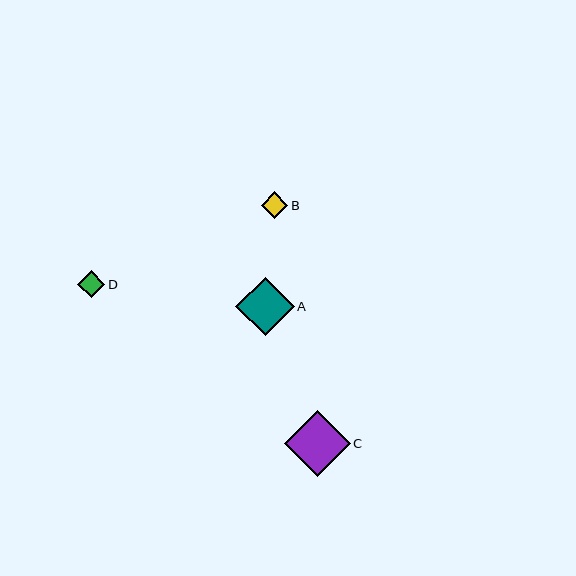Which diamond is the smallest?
Diamond B is the smallest with a size of approximately 26 pixels.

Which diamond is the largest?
Diamond C is the largest with a size of approximately 66 pixels.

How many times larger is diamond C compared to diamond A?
Diamond C is approximately 1.1 times the size of diamond A.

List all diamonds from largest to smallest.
From largest to smallest: C, A, D, B.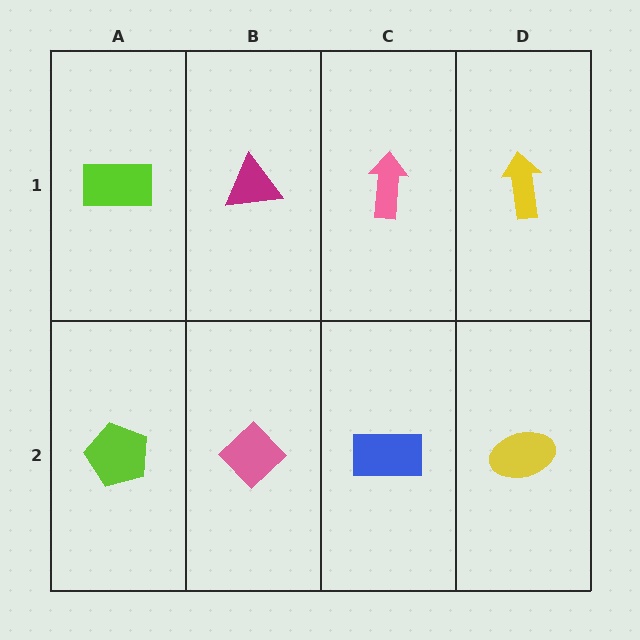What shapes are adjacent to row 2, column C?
A pink arrow (row 1, column C), a pink diamond (row 2, column B), a yellow ellipse (row 2, column D).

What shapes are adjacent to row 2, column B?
A magenta triangle (row 1, column B), a lime pentagon (row 2, column A), a blue rectangle (row 2, column C).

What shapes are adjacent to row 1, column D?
A yellow ellipse (row 2, column D), a pink arrow (row 1, column C).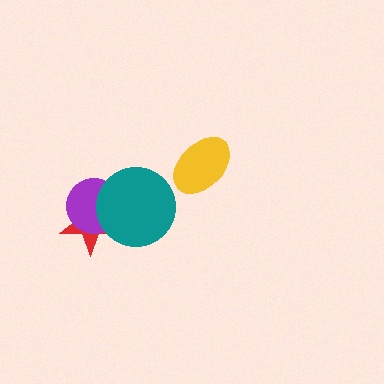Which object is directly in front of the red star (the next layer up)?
The purple circle is directly in front of the red star.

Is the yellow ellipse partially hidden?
No, no other shape covers it.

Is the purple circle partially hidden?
Yes, it is partially covered by another shape.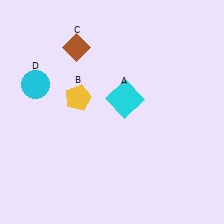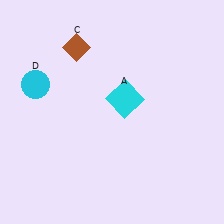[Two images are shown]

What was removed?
The yellow pentagon (B) was removed in Image 2.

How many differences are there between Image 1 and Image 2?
There is 1 difference between the two images.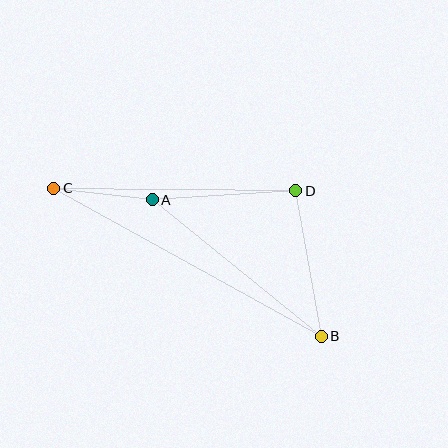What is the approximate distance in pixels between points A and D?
The distance between A and D is approximately 144 pixels.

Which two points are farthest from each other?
Points B and C are farthest from each other.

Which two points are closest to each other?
Points A and C are closest to each other.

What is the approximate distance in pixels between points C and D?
The distance between C and D is approximately 242 pixels.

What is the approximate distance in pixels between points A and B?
The distance between A and B is approximately 217 pixels.